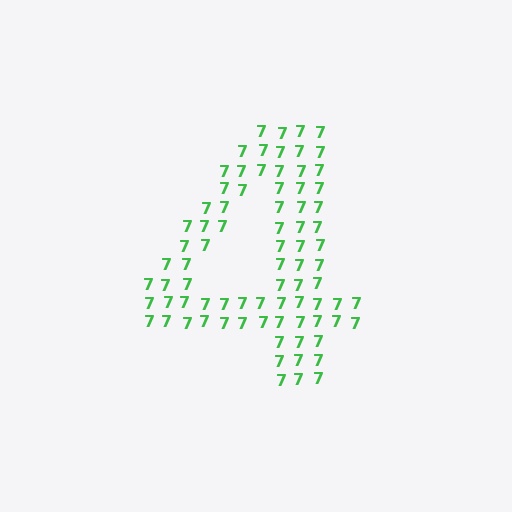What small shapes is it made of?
It is made of small digit 7's.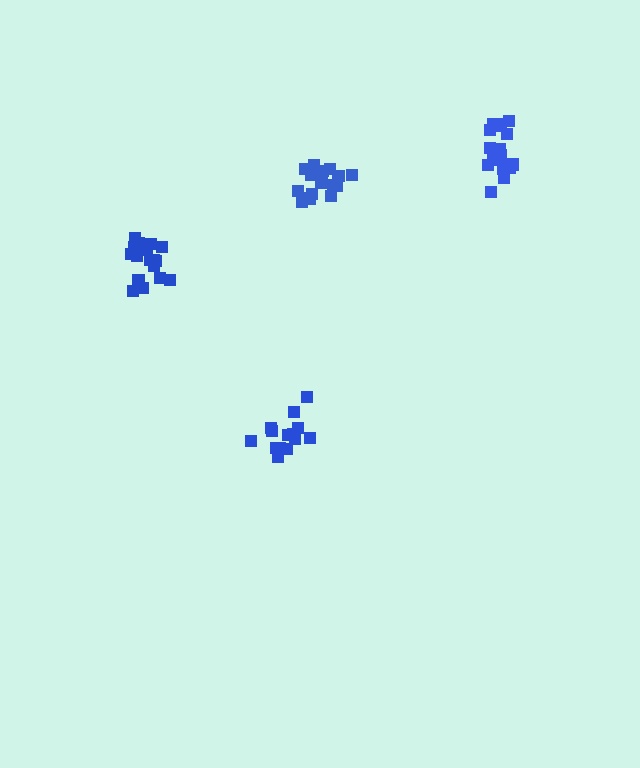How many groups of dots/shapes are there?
There are 4 groups.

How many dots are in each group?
Group 1: 18 dots, Group 2: 16 dots, Group 3: 18 dots, Group 4: 14 dots (66 total).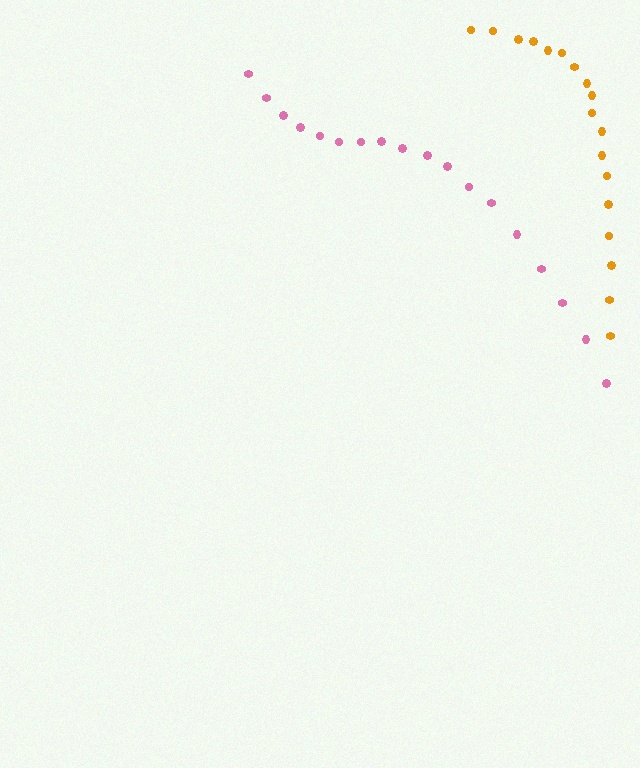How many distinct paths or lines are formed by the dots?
There are 2 distinct paths.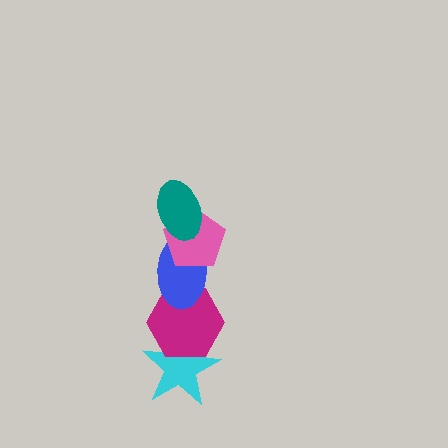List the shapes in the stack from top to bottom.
From top to bottom: the teal ellipse, the pink pentagon, the blue ellipse, the magenta hexagon, the cyan star.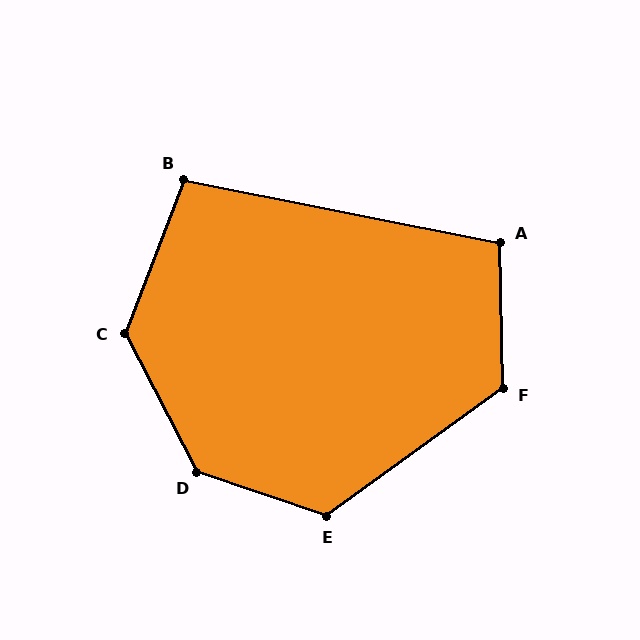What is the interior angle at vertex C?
Approximately 132 degrees (obtuse).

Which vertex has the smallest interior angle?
B, at approximately 100 degrees.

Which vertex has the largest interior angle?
D, at approximately 136 degrees.